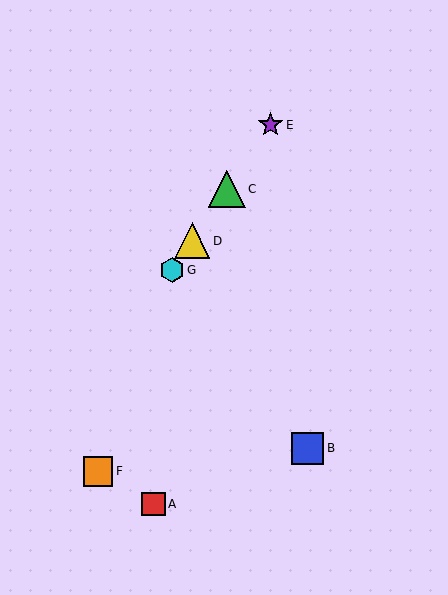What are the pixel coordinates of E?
Object E is at (270, 125).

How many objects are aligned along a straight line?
4 objects (C, D, E, G) are aligned along a straight line.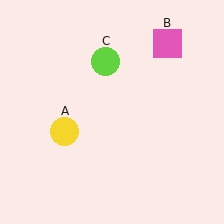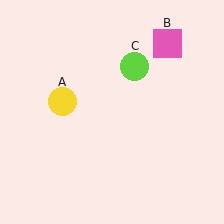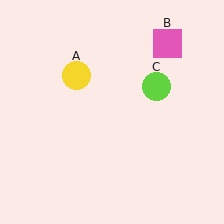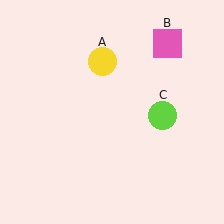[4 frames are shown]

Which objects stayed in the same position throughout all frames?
Pink square (object B) remained stationary.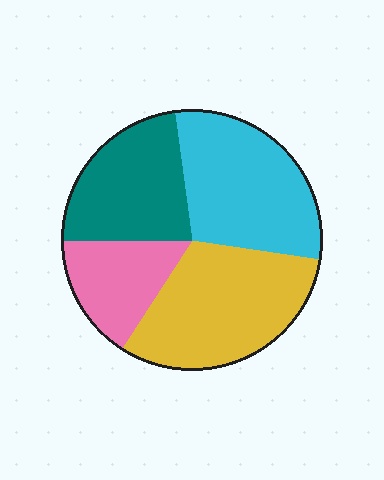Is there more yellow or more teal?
Yellow.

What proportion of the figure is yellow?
Yellow takes up between a sixth and a third of the figure.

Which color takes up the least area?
Pink, at roughly 15%.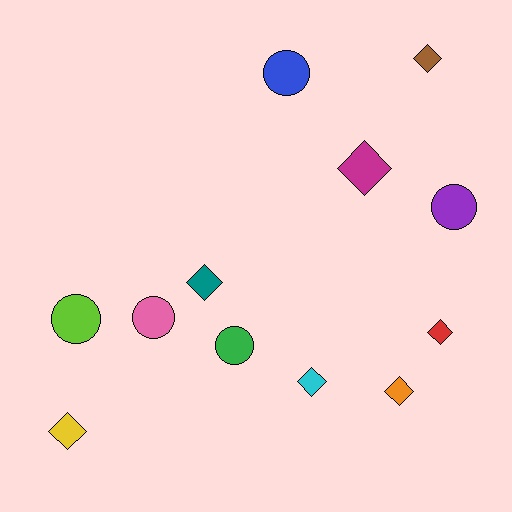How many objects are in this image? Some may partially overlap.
There are 12 objects.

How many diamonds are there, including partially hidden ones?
There are 7 diamonds.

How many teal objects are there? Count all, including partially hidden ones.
There is 1 teal object.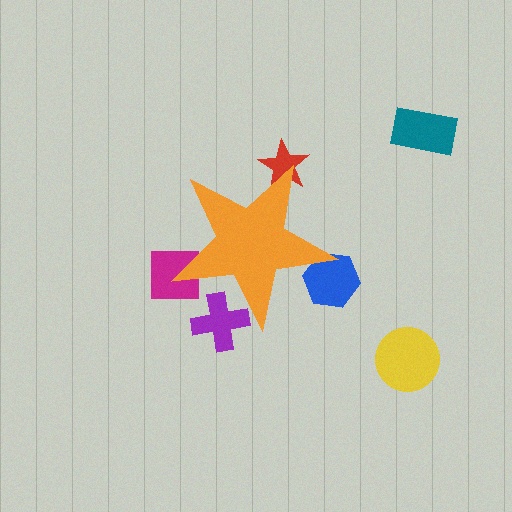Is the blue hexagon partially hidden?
Yes, the blue hexagon is partially hidden behind the orange star.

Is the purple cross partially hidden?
Yes, the purple cross is partially hidden behind the orange star.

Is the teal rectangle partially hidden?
No, the teal rectangle is fully visible.